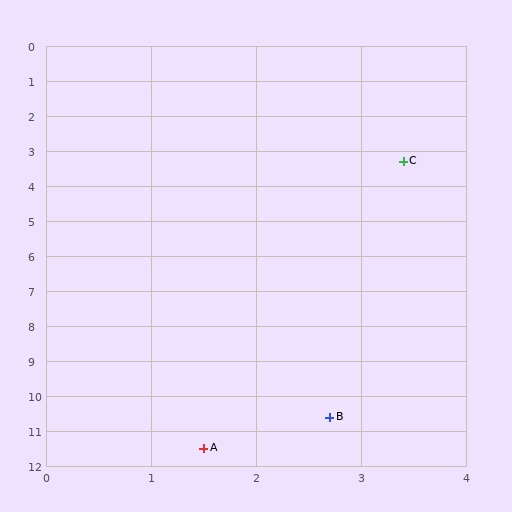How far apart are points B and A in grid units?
Points B and A are about 1.5 grid units apart.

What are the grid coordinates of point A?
Point A is at approximately (1.5, 11.5).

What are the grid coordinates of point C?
Point C is at approximately (3.4, 3.3).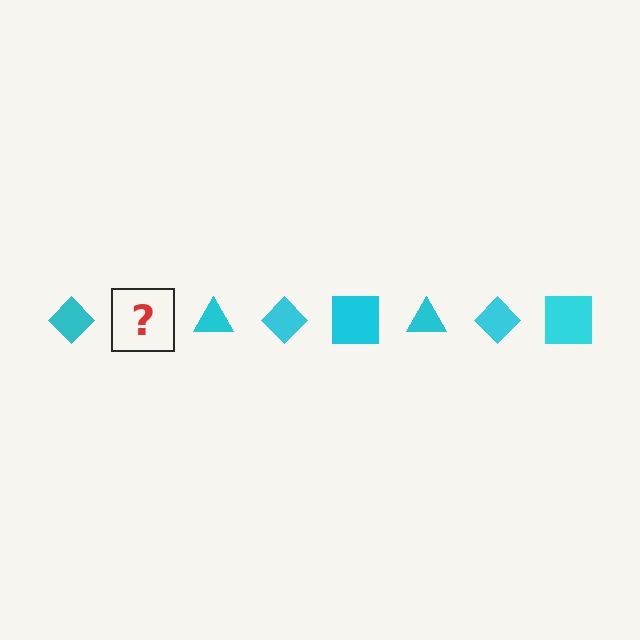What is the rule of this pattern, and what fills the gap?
The rule is that the pattern cycles through diamond, square, triangle shapes in cyan. The gap should be filled with a cyan square.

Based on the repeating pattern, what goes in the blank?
The blank should be a cyan square.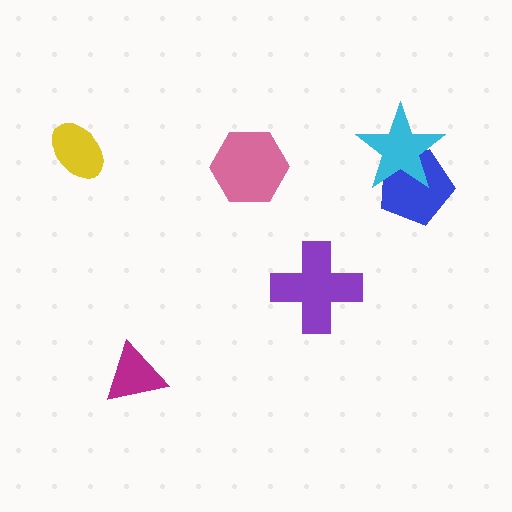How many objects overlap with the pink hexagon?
0 objects overlap with the pink hexagon.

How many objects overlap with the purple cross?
0 objects overlap with the purple cross.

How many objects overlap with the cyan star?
1 object overlaps with the cyan star.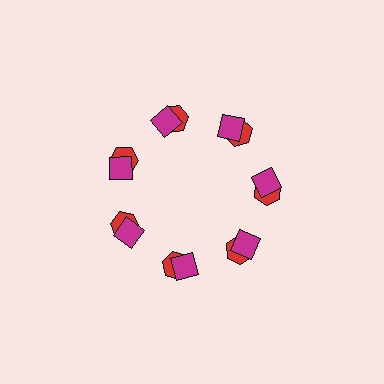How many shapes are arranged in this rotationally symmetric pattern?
There are 14 shapes, arranged in 7 groups of 2.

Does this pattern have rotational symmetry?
Yes, this pattern has 7-fold rotational symmetry. It looks the same after rotating 51 degrees around the center.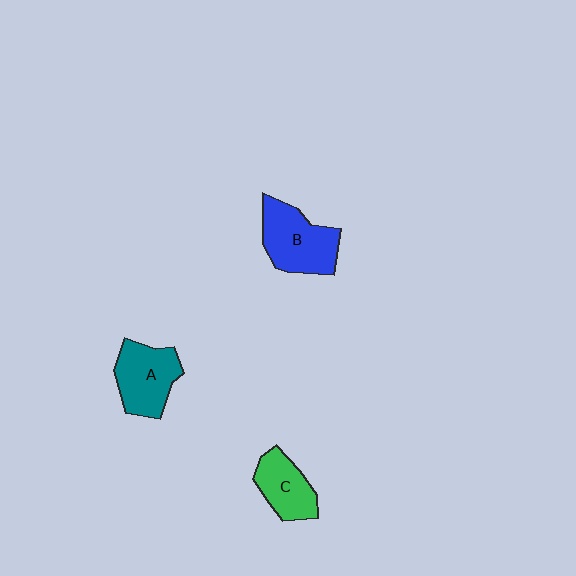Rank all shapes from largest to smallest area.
From largest to smallest: B (blue), A (teal), C (green).